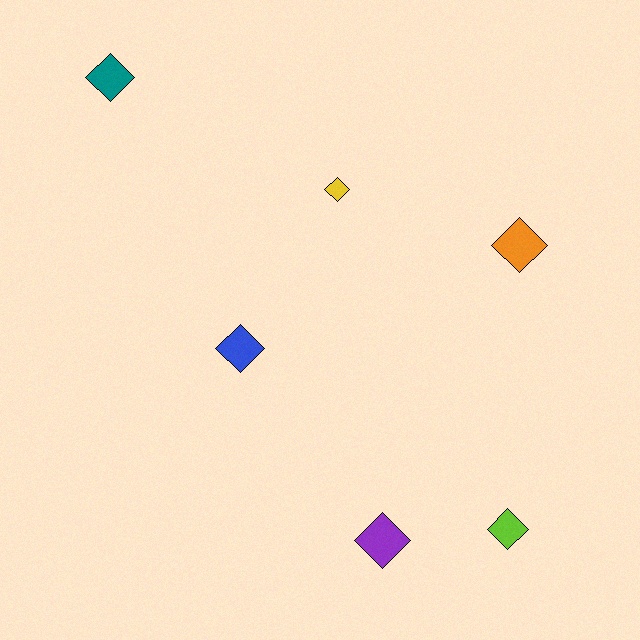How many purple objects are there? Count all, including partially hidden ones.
There is 1 purple object.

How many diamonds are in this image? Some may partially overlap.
There are 6 diamonds.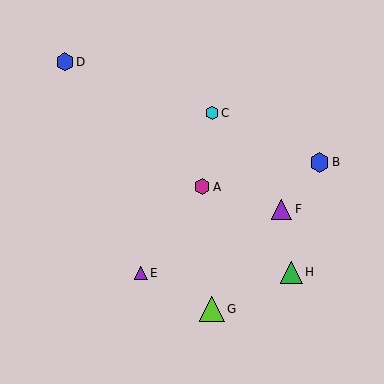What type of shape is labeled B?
Shape B is a blue hexagon.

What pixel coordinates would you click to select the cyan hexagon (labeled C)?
Click at (212, 113) to select the cyan hexagon C.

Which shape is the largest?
The lime triangle (labeled G) is the largest.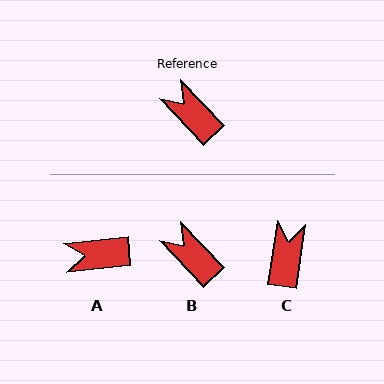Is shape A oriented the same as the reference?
No, it is off by about 52 degrees.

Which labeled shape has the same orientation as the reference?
B.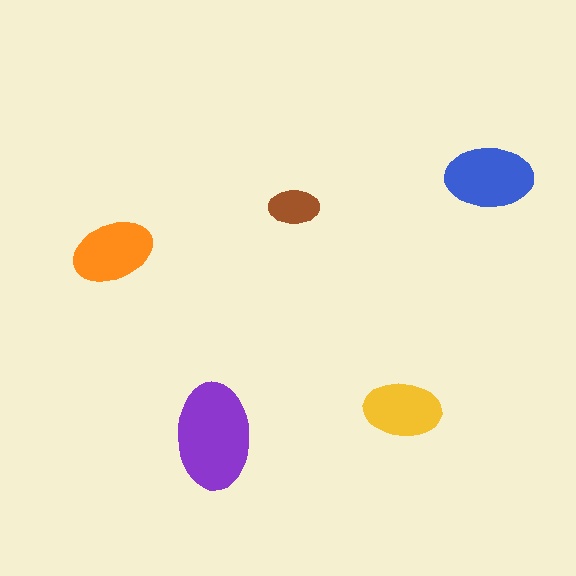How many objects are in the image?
There are 5 objects in the image.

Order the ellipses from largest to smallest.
the purple one, the blue one, the orange one, the yellow one, the brown one.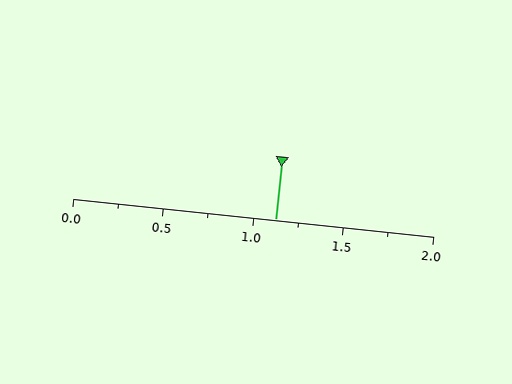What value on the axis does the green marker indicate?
The marker indicates approximately 1.12.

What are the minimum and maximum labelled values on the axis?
The axis runs from 0.0 to 2.0.